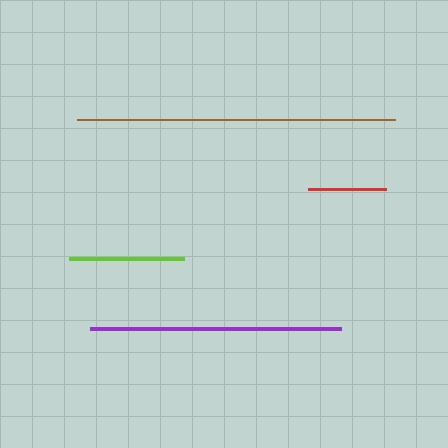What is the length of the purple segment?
The purple segment is approximately 251 pixels long.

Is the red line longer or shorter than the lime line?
The lime line is longer than the red line.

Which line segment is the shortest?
The red line is the shortest at approximately 78 pixels.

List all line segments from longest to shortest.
From longest to shortest: brown, purple, lime, red.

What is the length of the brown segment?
The brown segment is approximately 318 pixels long.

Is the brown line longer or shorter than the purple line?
The brown line is longer than the purple line.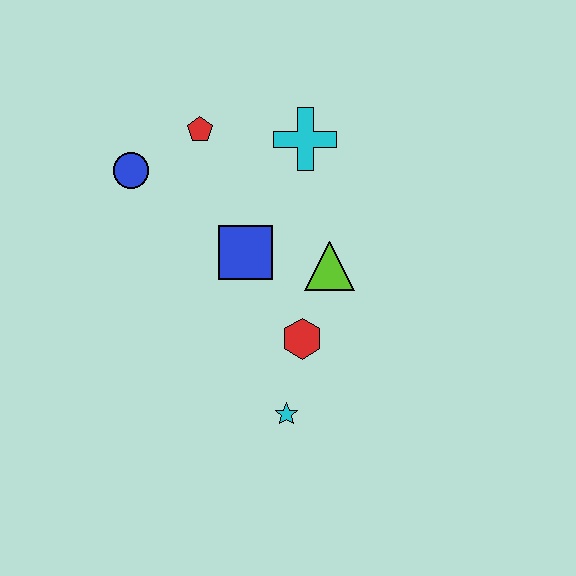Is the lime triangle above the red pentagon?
No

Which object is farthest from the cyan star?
The red pentagon is farthest from the cyan star.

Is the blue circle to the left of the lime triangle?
Yes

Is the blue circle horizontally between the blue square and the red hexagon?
No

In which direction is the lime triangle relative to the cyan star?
The lime triangle is above the cyan star.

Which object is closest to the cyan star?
The red hexagon is closest to the cyan star.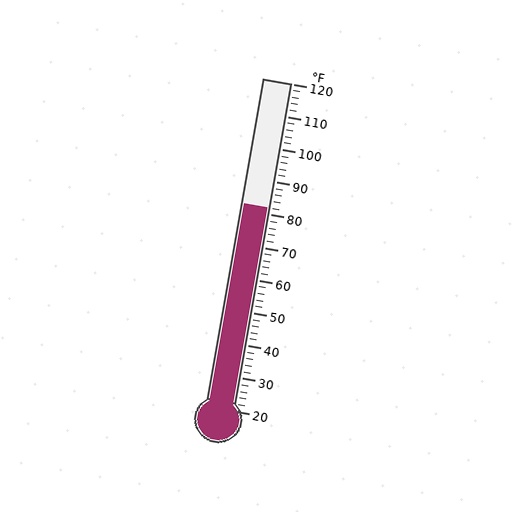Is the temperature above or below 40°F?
The temperature is above 40°F.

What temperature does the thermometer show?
The thermometer shows approximately 82°F.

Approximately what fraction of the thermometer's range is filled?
The thermometer is filled to approximately 60% of its range.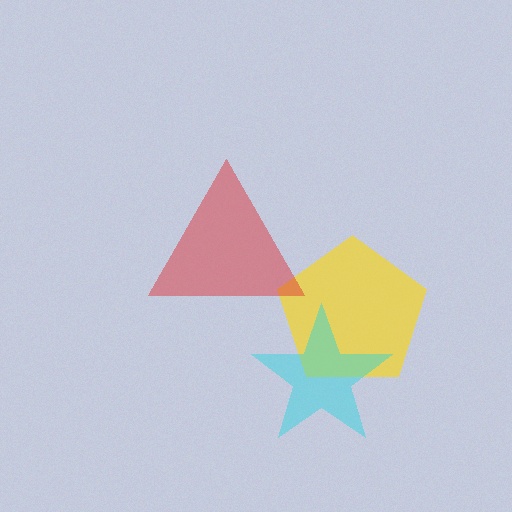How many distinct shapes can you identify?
There are 3 distinct shapes: a yellow pentagon, a red triangle, a cyan star.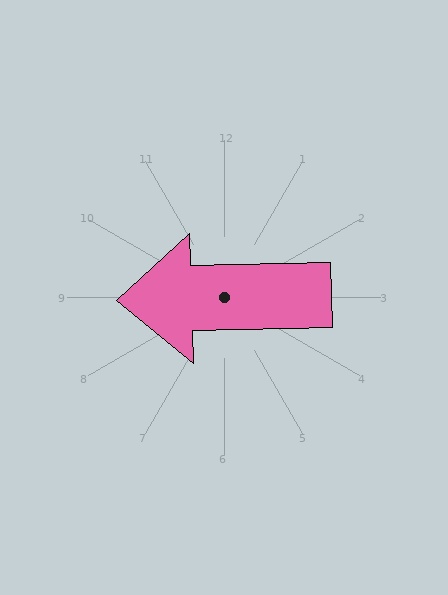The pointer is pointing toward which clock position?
Roughly 9 o'clock.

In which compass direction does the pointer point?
West.